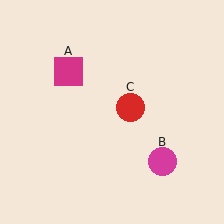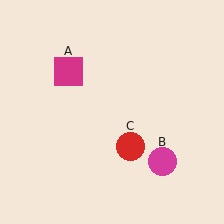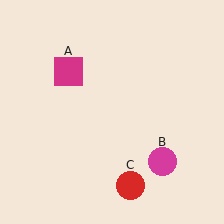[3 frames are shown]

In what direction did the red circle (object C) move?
The red circle (object C) moved down.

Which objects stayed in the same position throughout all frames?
Magenta square (object A) and magenta circle (object B) remained stationary.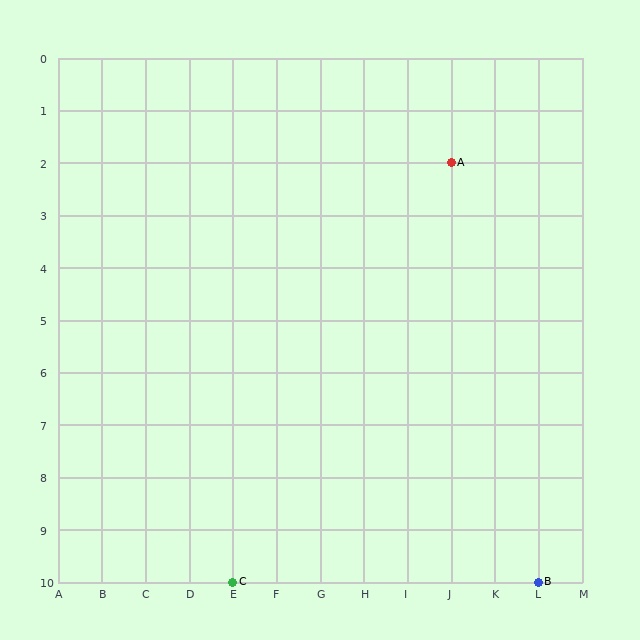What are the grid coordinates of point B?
Point B is at grid coordinates (L, 10).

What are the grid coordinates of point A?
Point A is at grid coordinates (J, 2).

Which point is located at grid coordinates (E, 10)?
Point C is at (E, 10).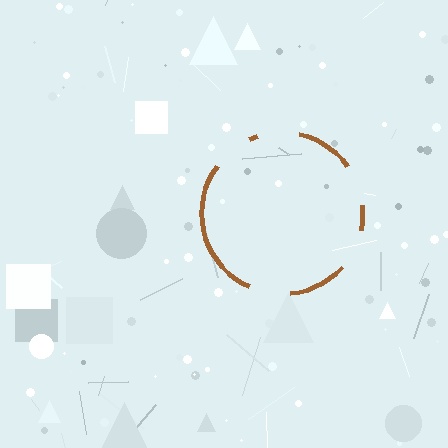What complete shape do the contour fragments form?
The contour fragments form a circle.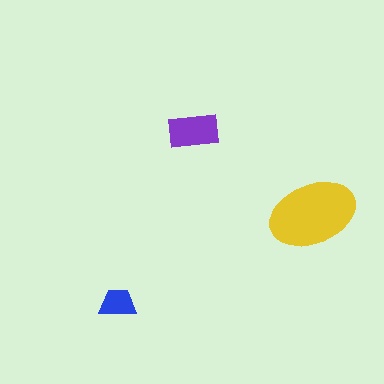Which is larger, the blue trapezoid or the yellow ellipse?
The yellow ellipse.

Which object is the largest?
The yellow ellipse.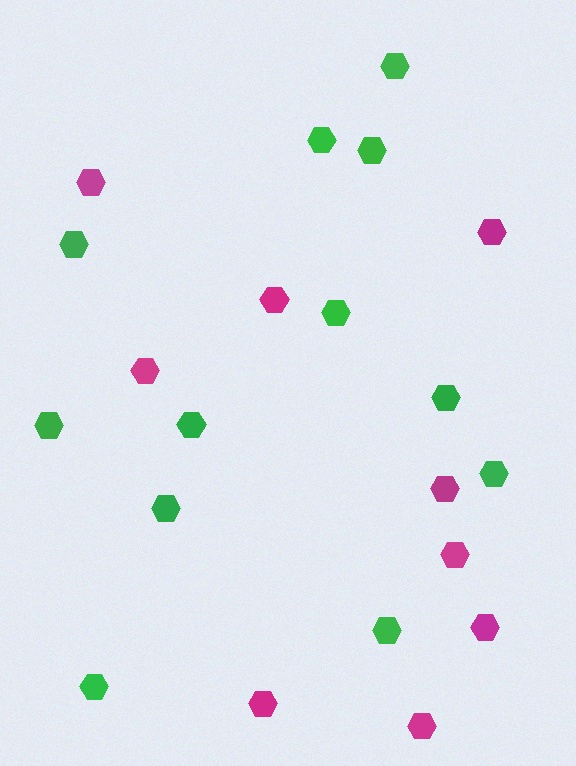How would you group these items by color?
There are 2 groups: one group of green hexagons (12) and one group of magenta hexagons (9).